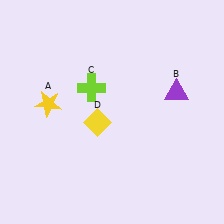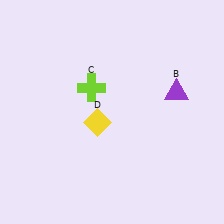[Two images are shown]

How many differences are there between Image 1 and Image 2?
There is 1 difference between the two images.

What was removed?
The yellow star (A) was removed in Image 2.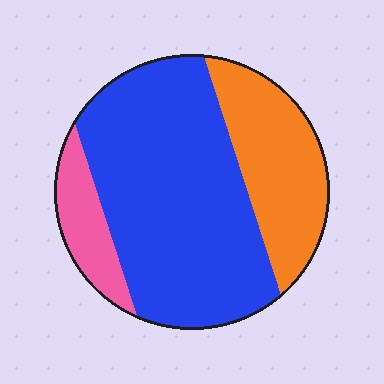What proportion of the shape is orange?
Orange takes up about one quarter (1/4) of the shape.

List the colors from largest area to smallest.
From largest to smallest: blue, orange, pink.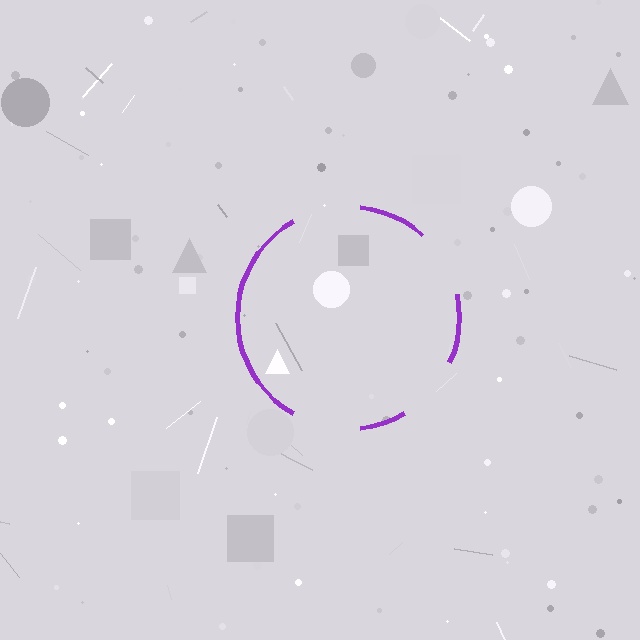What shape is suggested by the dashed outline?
The dashed outline suggests a circle.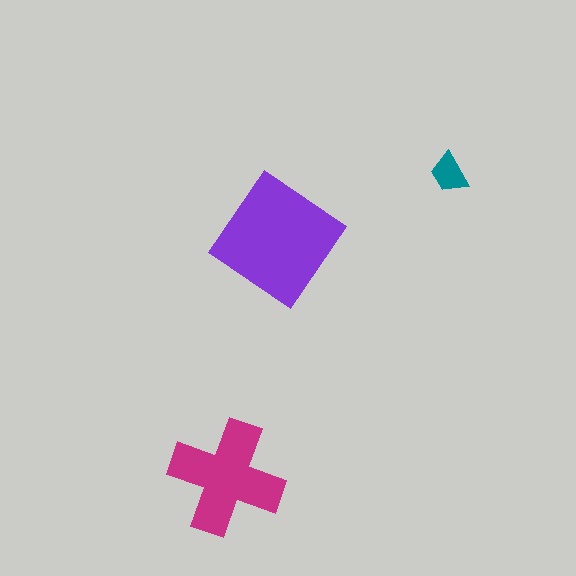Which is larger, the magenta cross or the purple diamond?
The purple diamond.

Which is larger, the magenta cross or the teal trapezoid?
The magenta cross.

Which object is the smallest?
The teal trapezoid.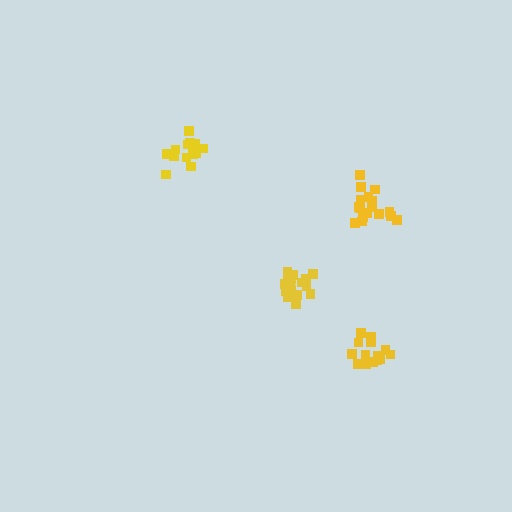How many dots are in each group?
Group 1: 15 dots, Group 2: 15 dots, Group 3: 19 dots, Group 4: 17 dots (66 total).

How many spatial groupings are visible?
There are 4 spatial groupings.